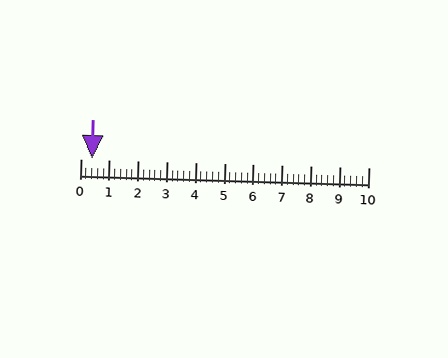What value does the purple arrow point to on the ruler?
The purple arrow points to approximately 0.4.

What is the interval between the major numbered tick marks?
The major tick marks are spaced 1 units apart.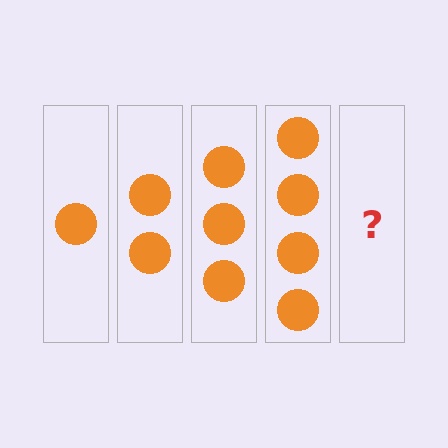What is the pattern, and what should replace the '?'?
The pattern is that each step adds one more circle. The '?' should be 5 circles.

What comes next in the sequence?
The next element should be 5 circles.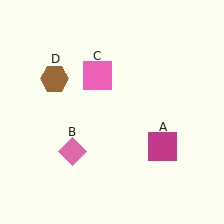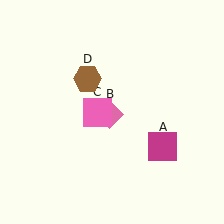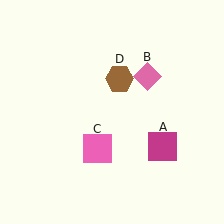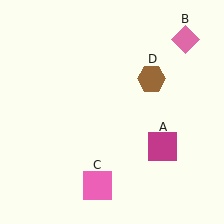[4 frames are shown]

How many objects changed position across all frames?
3 objects changed position: pink diamond (object B), pink square (object C), brown hexagon (object D).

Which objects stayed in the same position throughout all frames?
Magenta square (object A) remained stationary.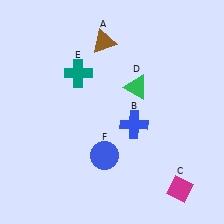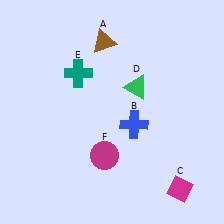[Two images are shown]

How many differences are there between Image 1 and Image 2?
There is 1 difference between the two images.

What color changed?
The circle (F) changed from blue in Image 1 to magenta in Image 2.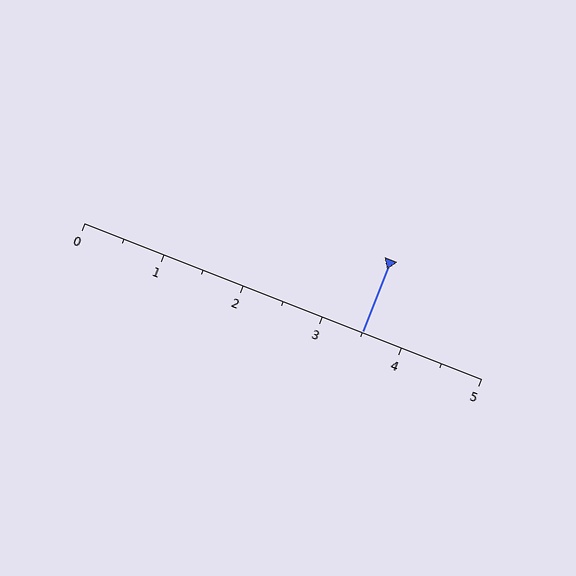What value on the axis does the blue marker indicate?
The marker indicates approximately 3.5.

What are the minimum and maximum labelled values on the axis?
The axis runs from 0 to 5.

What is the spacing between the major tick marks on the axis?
The major ticks are spaced 1 apart.